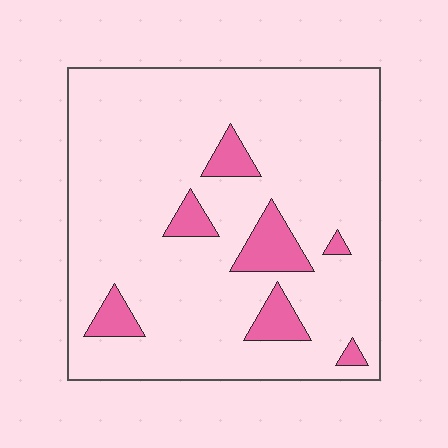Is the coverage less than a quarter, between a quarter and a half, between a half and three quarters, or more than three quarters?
Less than a quarter.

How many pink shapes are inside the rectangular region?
7.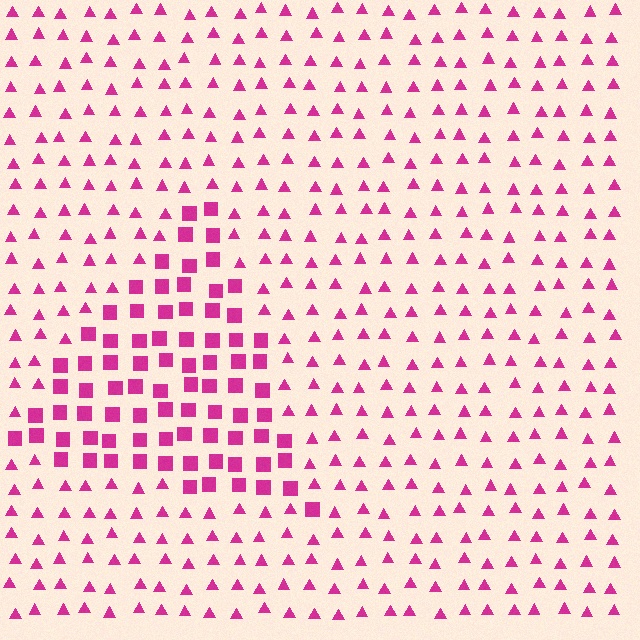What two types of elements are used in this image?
The image uses squares inside the triangle region and triangles outside it.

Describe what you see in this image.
The image is filled with small magenta elements arranged in a uniform grid. A triangle-shaped region contains squares, while the surrounding area contains triangles. The boundary is defined purely by the change in element shape.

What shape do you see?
I see a triangle.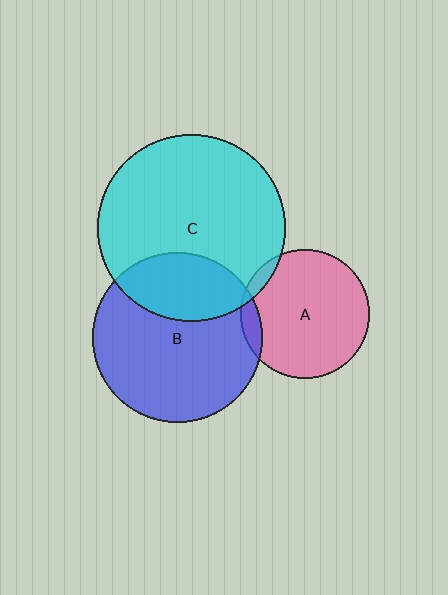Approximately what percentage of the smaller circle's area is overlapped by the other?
Approximately 30%.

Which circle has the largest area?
Circle C (cyan).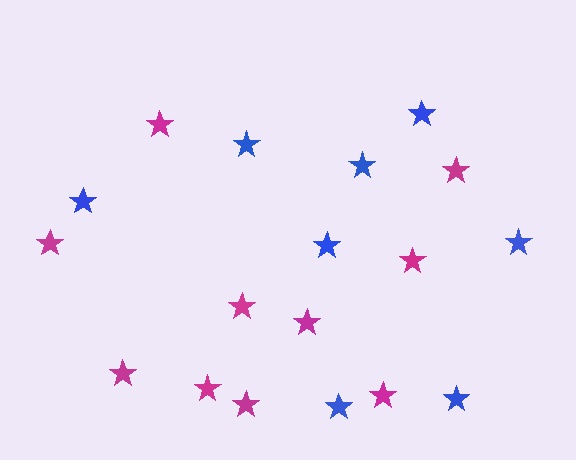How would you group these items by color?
There are 2 groups: one group of magenta stars (10) and one group of blue stars (8).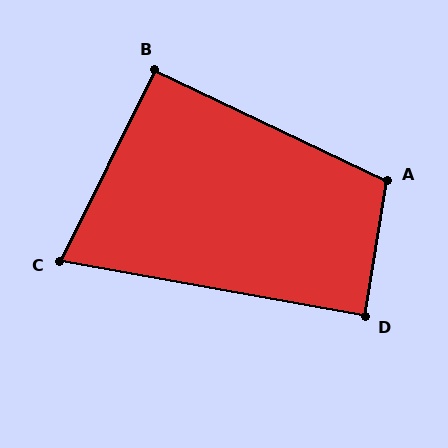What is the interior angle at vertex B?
Approximately 91 degrees (approximately right).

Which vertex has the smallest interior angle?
C, at approximately 74 degrees.